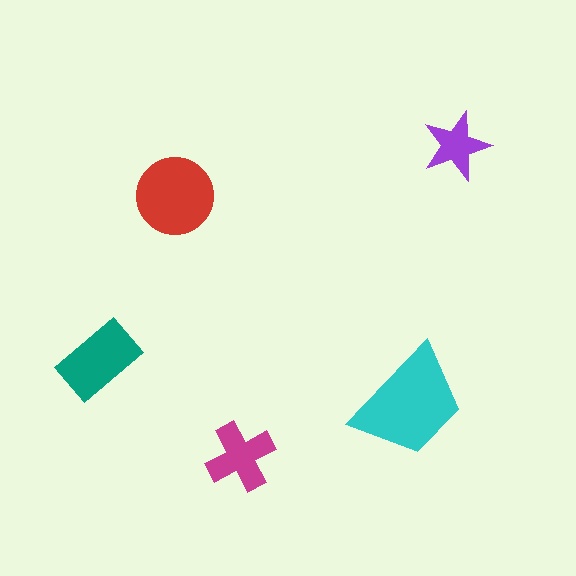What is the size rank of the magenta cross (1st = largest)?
4th.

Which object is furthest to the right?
The purple star is rightmost.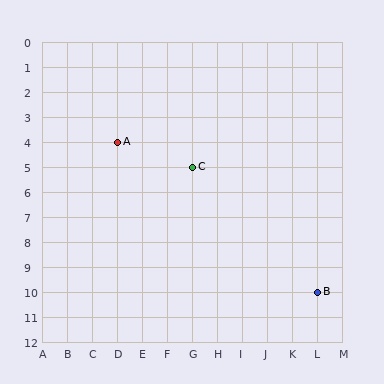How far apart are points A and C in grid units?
Points A and C are 3 columns and 1 row apart (about 3.2 grid units diagonally).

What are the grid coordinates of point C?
Point C is at grid coordinates (G, 5).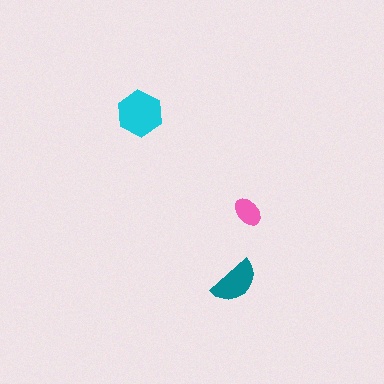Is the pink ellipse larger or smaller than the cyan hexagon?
Smaller.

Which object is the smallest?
The pink ellipse.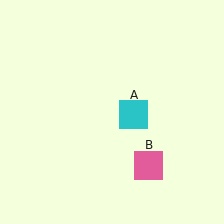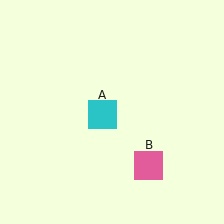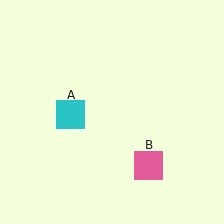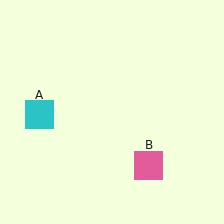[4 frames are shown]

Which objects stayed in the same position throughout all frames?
Pink square (object B) remained stationary.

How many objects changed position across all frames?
1 object changed position: cyan square (object A).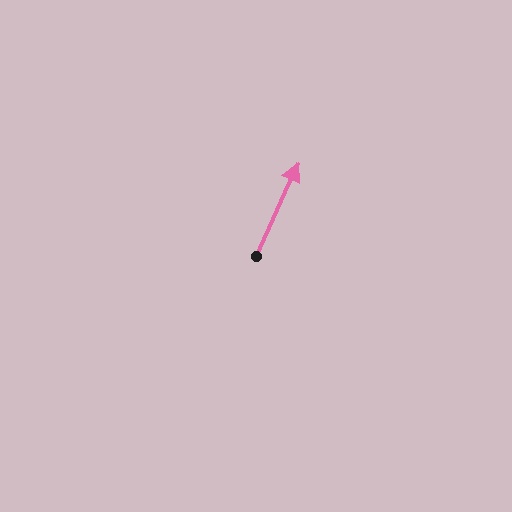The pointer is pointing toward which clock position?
Roughly 1 o'clock.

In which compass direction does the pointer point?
Northeast.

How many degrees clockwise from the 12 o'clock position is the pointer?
Approximately 24 degrees.